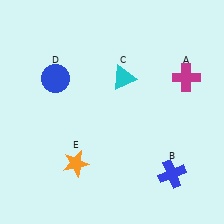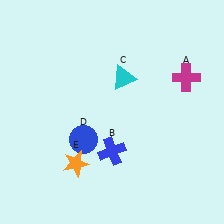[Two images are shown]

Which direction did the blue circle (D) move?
The blue circle (D) moved down.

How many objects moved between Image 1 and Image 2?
2 objects moved between the two images.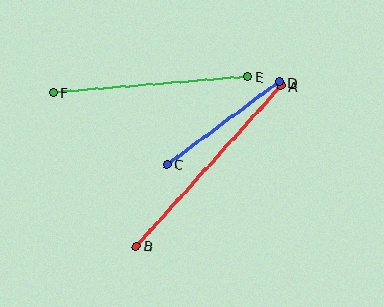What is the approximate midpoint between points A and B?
The midpoint is at approximately (209, 166) pixels.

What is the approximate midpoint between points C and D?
The midpoint is at approximately (223, 123) pixels.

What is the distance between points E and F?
The distance is approximately 195 pixels.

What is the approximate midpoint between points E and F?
The midpoint is at approximately (151, 85) pixels.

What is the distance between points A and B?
The distance is approximately 216 pixels.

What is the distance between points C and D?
The distance is approximately 139 pixels.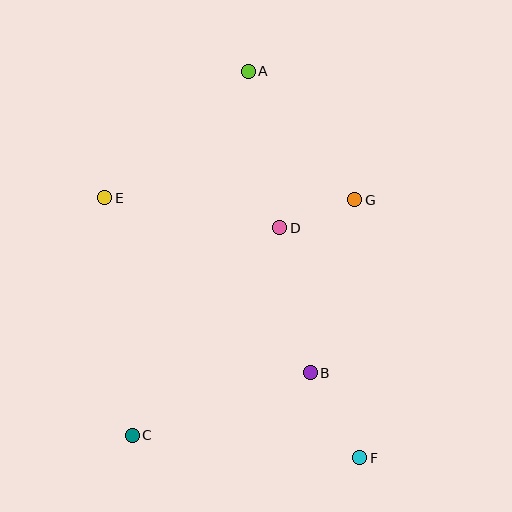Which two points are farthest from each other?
Points A and F are farthest from each other.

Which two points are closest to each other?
Points D and G are closest to each other.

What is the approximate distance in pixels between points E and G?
The distance between E and G is approximately 250 pixels.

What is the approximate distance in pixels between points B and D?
The distance between B and D is approximately 148 pixels.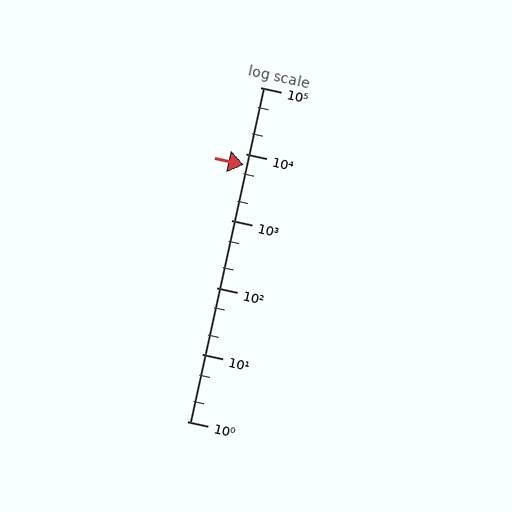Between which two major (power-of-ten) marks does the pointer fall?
The pointer is between 1000 and 10000.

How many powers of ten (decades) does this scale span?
The scale spans 5 decades, from 1 to 100000.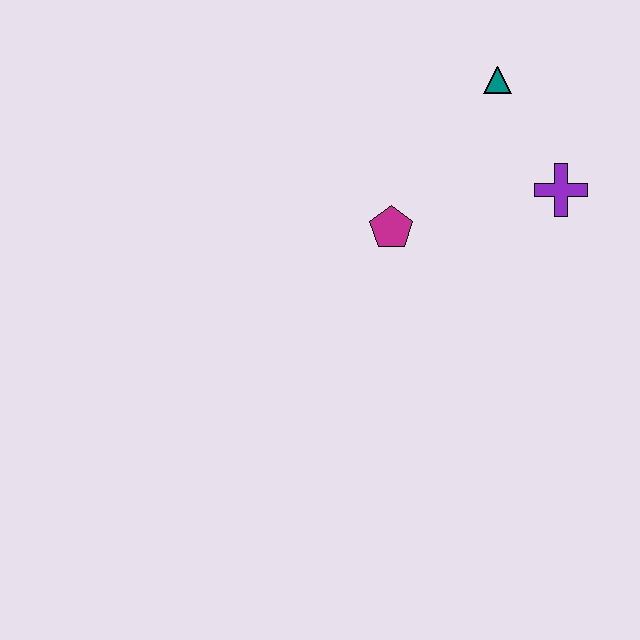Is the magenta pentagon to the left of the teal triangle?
Yes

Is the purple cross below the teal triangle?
Yes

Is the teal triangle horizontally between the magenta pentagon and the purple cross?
Yes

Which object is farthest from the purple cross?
The magenta pentagon is farthest from the purple cross.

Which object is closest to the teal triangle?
The purple cross is closest to the teal triangle.